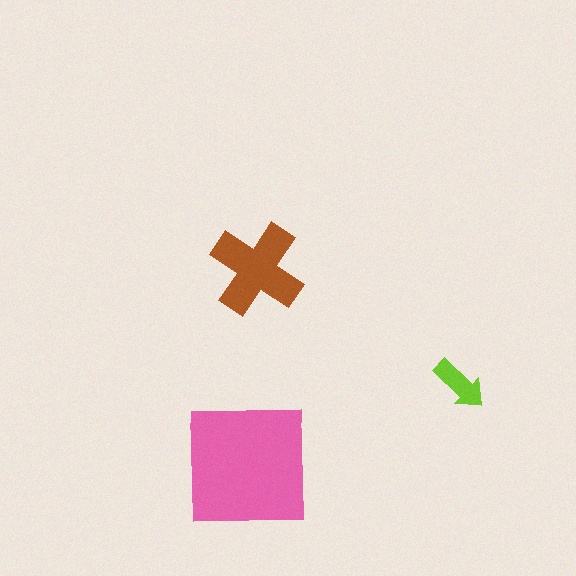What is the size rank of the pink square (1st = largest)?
1st.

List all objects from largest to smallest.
The pink square, the brown cross, the lime arrow.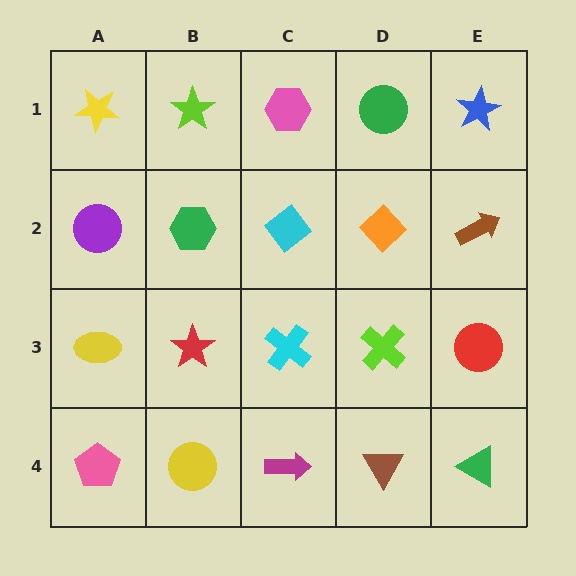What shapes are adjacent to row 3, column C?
A cyan diamond (row 2, column C), a magenta arrow (row 4, column C), a red star (row 3, column B), a lime cross (row 3, column D).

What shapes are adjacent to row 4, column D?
A lime cross (row 3, column D), a magenta arrow (row 4, column C), a green triangle (row 4, column E).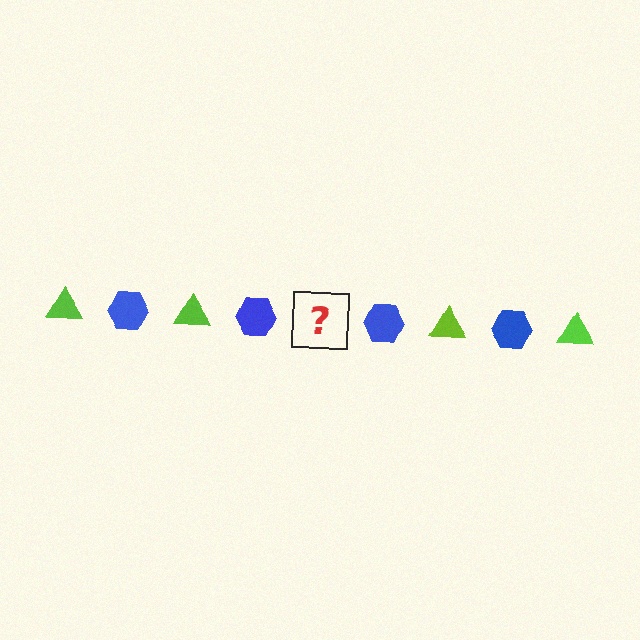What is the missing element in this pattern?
The missing element is a lime triangle.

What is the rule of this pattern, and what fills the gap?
The rule is that the pattern alternates between lime triangle and blue hexagon. The gap should be filled with a lime triangle.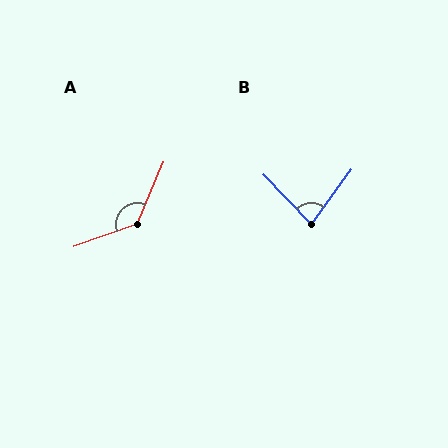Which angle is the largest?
A, at approximately 133 degrees.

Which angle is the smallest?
B, at approximately 80 degrees.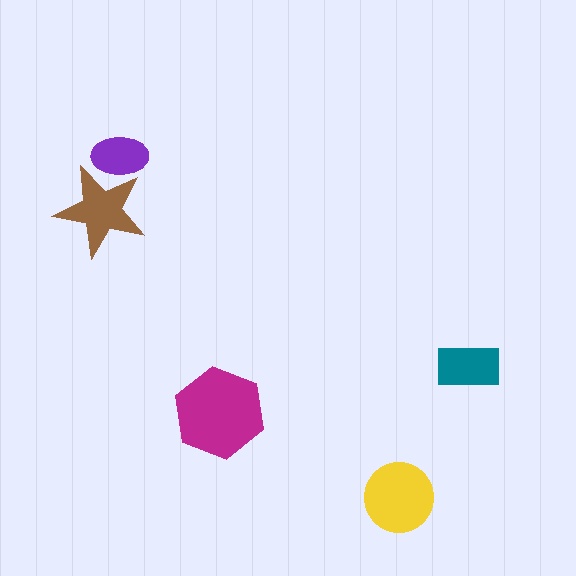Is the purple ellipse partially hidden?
Yes, it is partially covered by another shape.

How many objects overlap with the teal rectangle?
0 objects overlap with the teal rectangle.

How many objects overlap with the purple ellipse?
1 object overlaps with the purple ellipse.